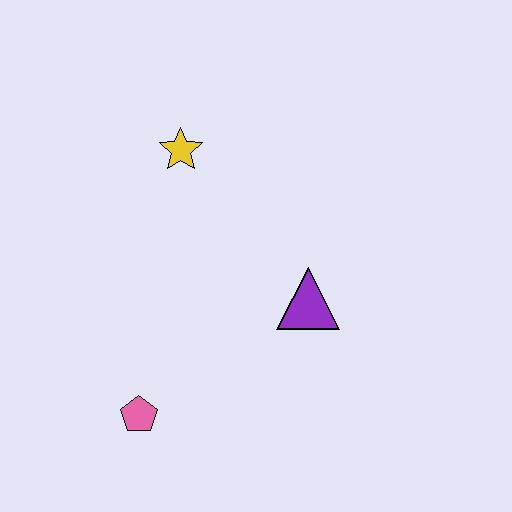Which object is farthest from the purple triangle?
The pink pentagon is farthest from the purple triangle.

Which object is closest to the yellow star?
The purple triangle is closest to the yellow star.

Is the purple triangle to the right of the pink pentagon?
Yes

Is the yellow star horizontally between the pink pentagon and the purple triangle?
Yes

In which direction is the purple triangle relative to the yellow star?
The purple triangle is below the yellow star.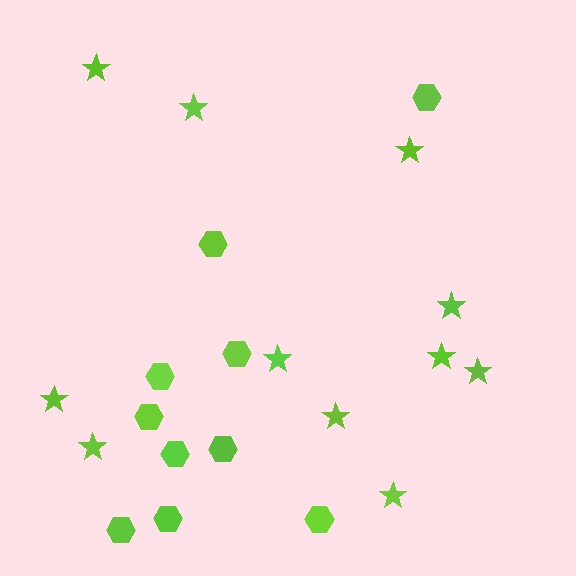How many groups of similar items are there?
There are 2 groups: one group of stars (11) and one group of hexagons (10).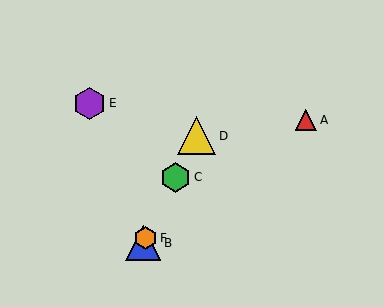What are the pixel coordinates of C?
Object C is at (176, 177).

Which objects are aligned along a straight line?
Objects B, C, D, F are aligned along a straight line.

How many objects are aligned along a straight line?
4 objects (B, C, D, F) are aligned along a straight line.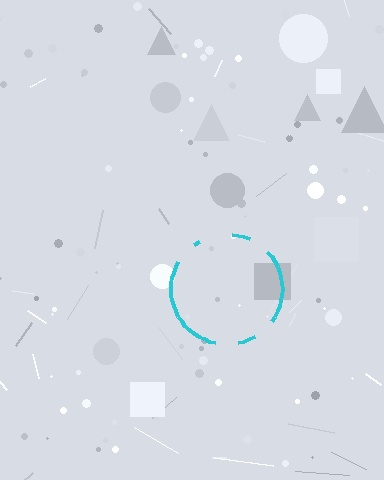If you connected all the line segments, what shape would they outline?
They would outline a circle.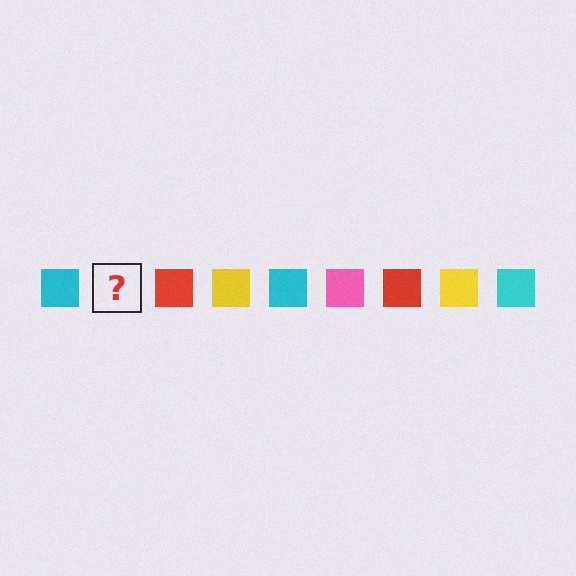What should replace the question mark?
The question mark should be replaced with a pink square.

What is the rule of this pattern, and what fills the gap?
The rule is that the pattern cycles through cyan, pink, red, yellow squares. The gap should be filled with a pink square.